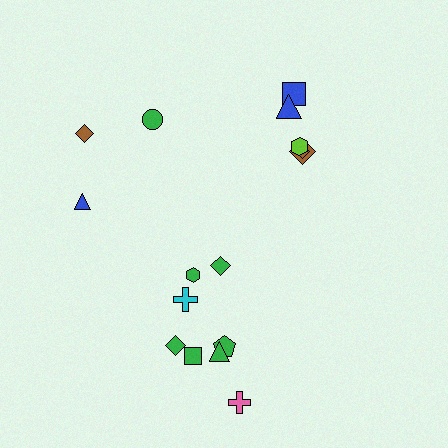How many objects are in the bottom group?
There are 8 objects.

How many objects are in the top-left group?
There are 3 objects.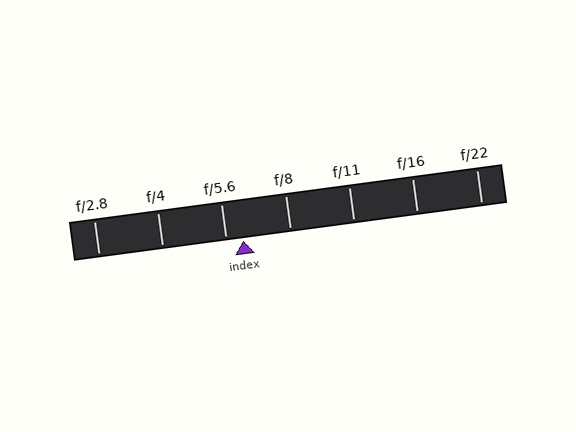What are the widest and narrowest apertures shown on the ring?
The widest aperture shown is f/2.8 and the narrowest is f/22.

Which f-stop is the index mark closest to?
The index mark is closest to f/5.6.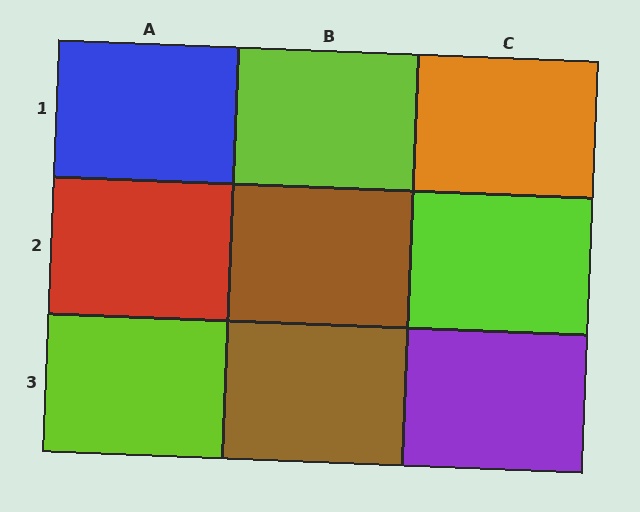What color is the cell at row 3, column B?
Brown.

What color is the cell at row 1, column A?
Blue.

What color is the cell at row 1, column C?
Orange.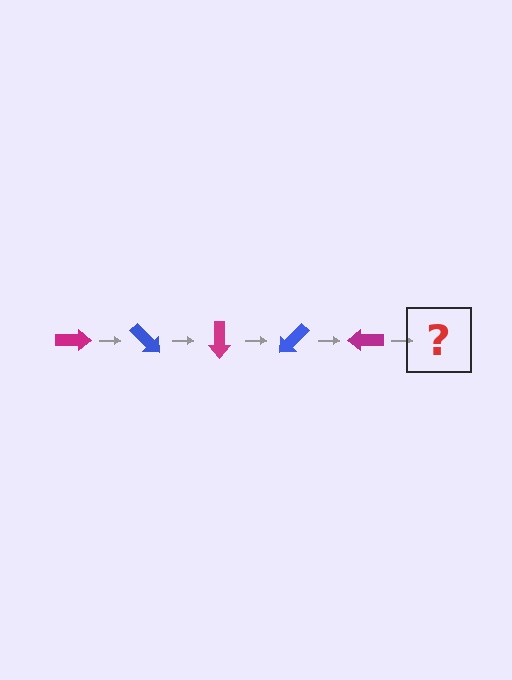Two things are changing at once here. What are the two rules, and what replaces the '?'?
The two rules are that it rotates 45 degrees each step and the color cycles through magenta and blue. The '?' should be a blue arrow, rotated 225 degrees from the start.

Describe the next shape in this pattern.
It should be a blue arrow, rotated 225 degrees from the start.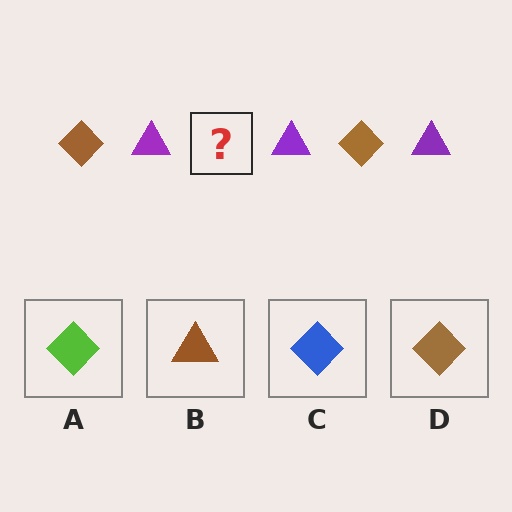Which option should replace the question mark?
Option D.